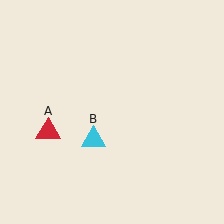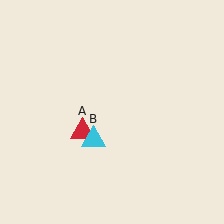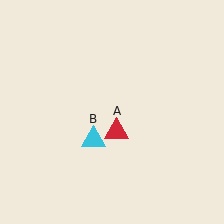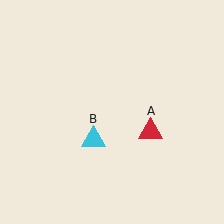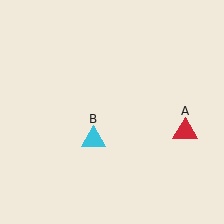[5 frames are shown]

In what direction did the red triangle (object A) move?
The red triangle (object A) moved right.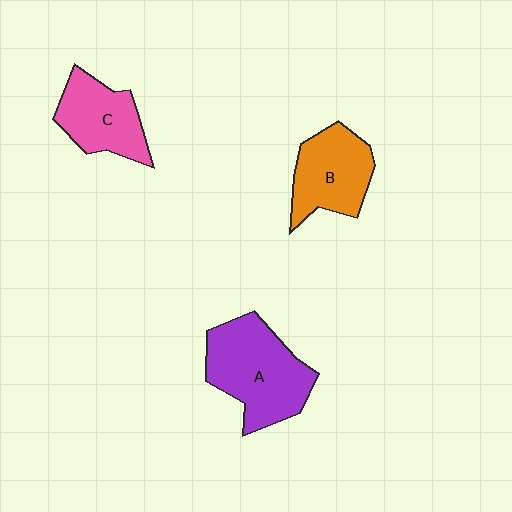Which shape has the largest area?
Shape A (purple).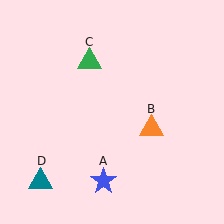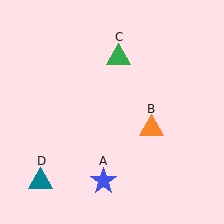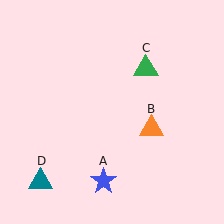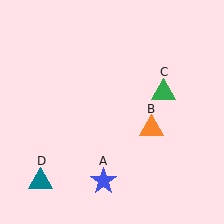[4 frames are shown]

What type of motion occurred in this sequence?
The green triangle (object C) rotated clockwise around the center of the scene.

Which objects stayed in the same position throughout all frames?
Blue star (object A) and orange triangle (object B) and teal triangle (object D) remained stationary.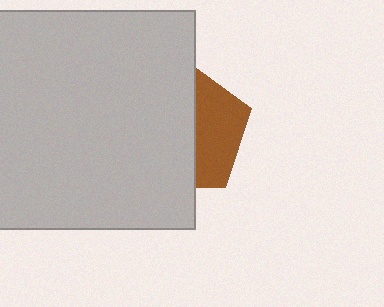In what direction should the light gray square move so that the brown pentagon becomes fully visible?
The light gray square should move left. That is the shortest direction to clear the overlap and leave the brown pentagon fully visible.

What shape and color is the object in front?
The object in front is a light gray square.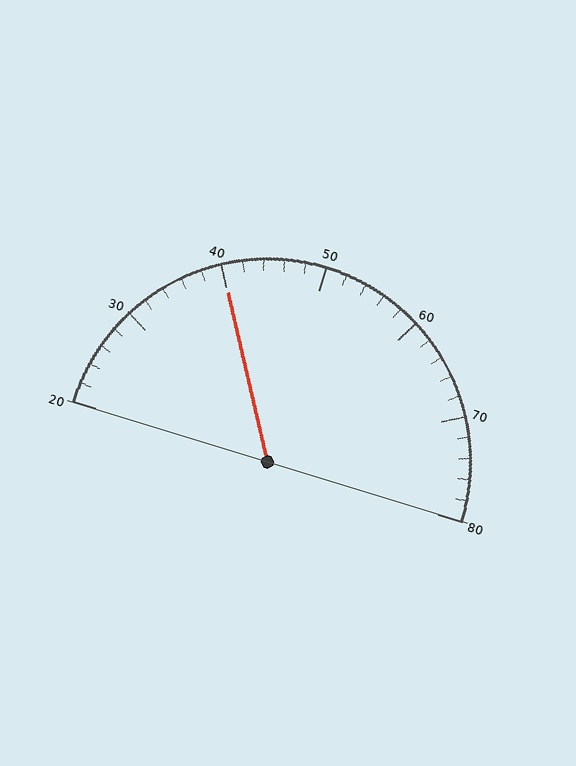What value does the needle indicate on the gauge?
The needle indicates approximately 40.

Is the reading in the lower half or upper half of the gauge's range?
The reading is in the lower half of the range (20 to 80).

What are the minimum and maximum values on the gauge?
The gauge ranges from 20 to 80.